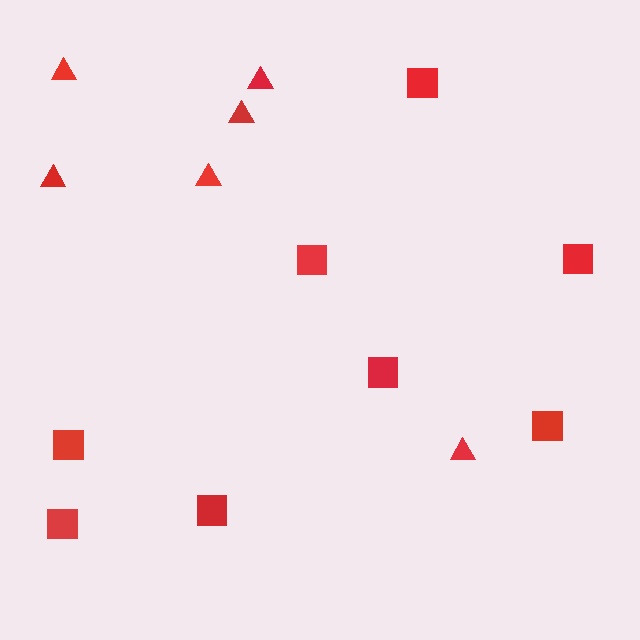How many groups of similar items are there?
There are 2 groups: one group of triangles (6) and one group of squares (8).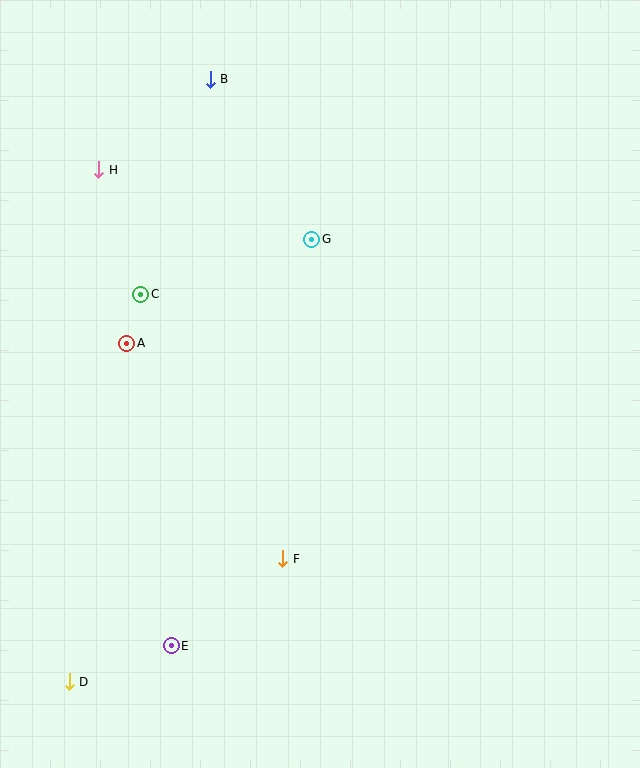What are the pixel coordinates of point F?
Point F is at (283, 559).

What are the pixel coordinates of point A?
Point A is at (127, 343).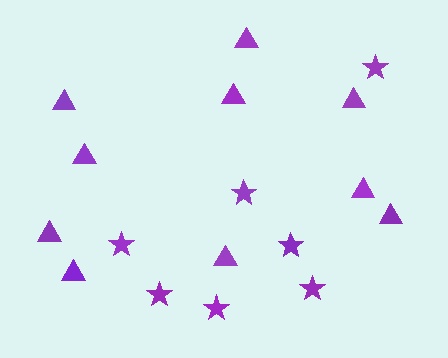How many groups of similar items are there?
There are 2 groups: one group of stars (7) and one group of triangles (10).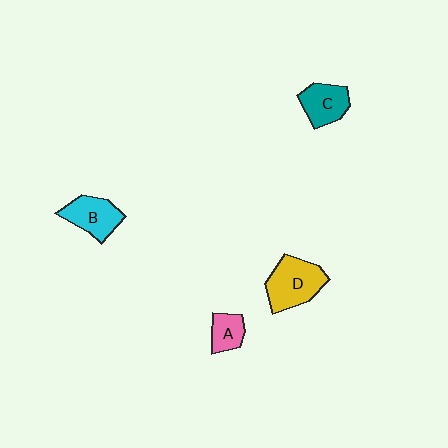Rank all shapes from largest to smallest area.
From largest to smallest: D (yellow), B (cyan), C (teal), A (pink).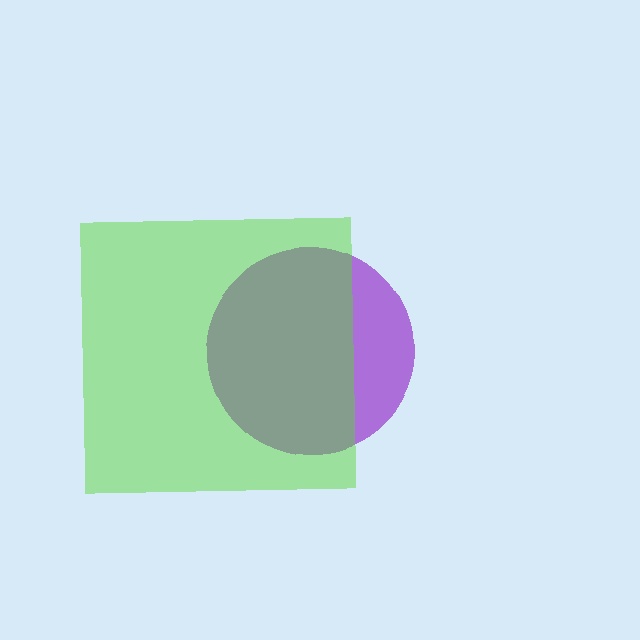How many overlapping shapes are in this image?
There are 2 overlapping shapes in the image.